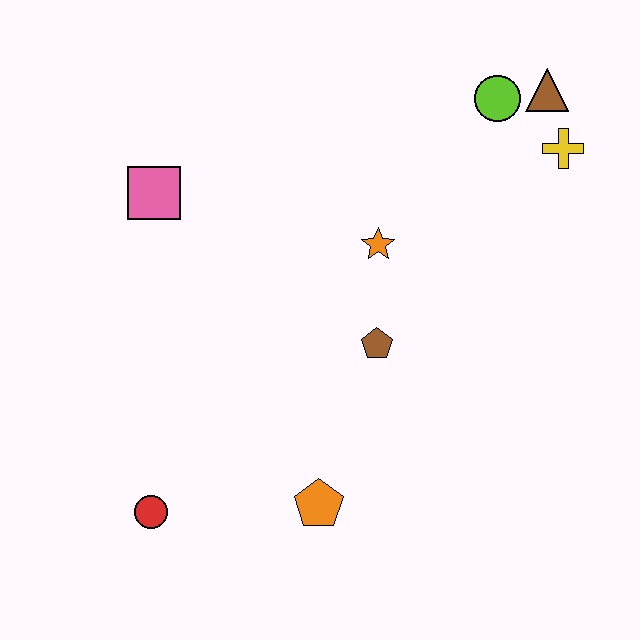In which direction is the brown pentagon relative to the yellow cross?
The brown pentagon is below the yellow cross.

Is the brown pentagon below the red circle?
No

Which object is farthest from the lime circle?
The red circle is farthest from the lime circle.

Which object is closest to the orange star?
The brown pentagon is closest to the orange star.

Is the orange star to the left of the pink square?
No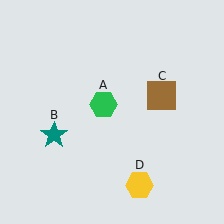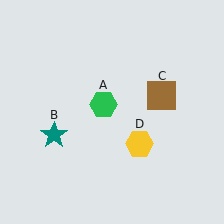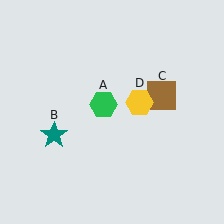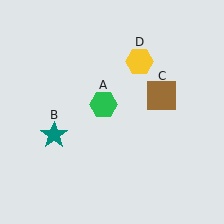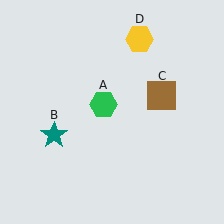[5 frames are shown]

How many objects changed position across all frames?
1 object changed position: yellow hexagon (object D).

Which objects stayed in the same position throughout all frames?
Green hexagon (object A) and teal star (object B) and brown square (object C) remained stationary.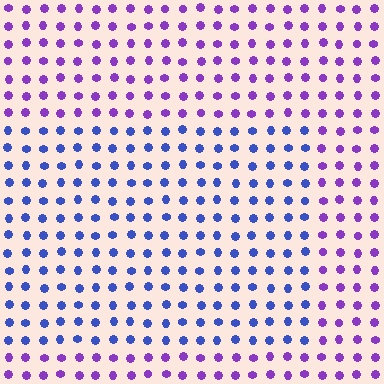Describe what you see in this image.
The image is filled with small purple elements in a uniform arrangement. A rectangle-shaped region is visible where the elements are tinted to a slightly different hue, forming a subtle color boundary.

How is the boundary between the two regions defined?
The boundary is defined purely by a slight shift in hue (about 46 degrees). Spacing, size, and orientation are identical on both sides.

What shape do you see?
I see a rectangle.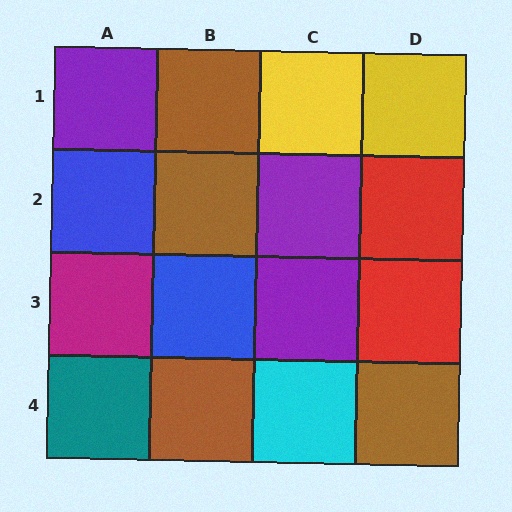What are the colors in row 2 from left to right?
Blue, brown, purple, red.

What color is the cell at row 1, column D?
Yellow.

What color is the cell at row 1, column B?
Brown.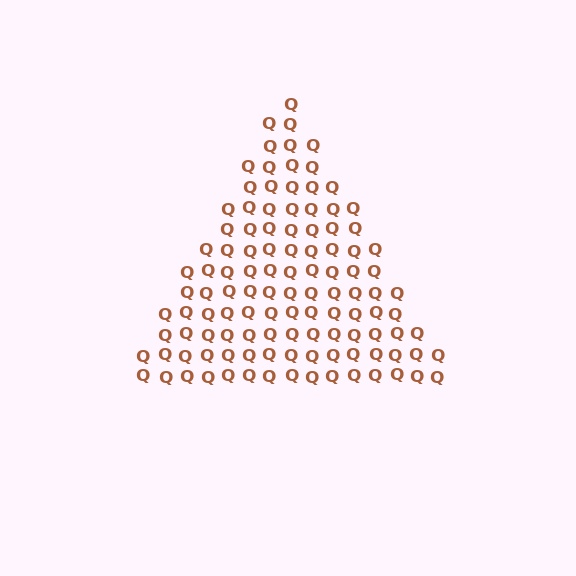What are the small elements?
The small elements are letter Q's.